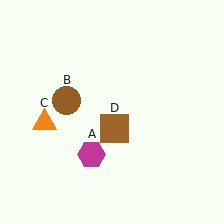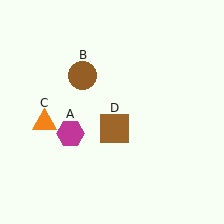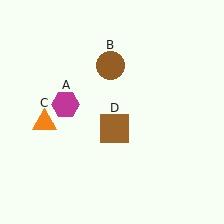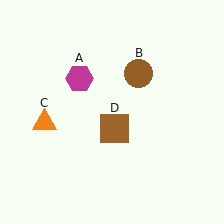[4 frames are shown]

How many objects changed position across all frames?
2 objects changed position: magenta hexagon (object A), brown circle (object B).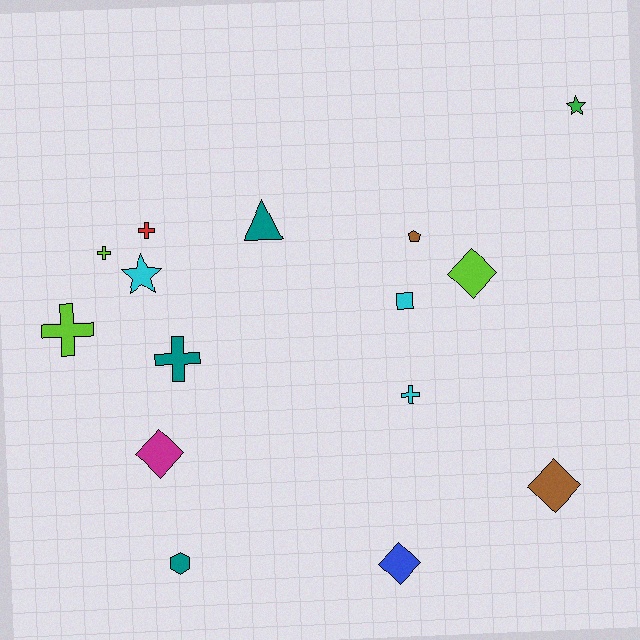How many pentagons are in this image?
There is 1 pentagon.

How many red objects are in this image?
There is 1 red object.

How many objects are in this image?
There are 15 objects.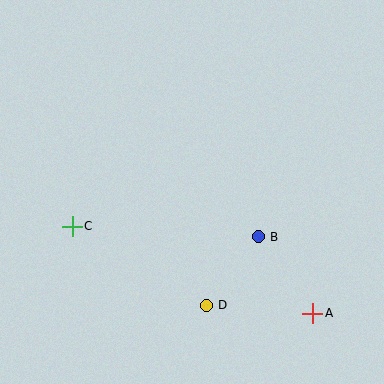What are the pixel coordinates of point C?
Point C is at (72, 226).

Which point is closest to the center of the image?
Point B at (258, 237) is closest to the center.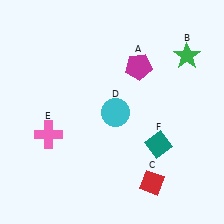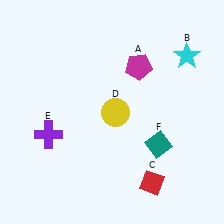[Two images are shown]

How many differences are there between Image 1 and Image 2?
There are 3 differences between the two images.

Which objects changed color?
B changed from green to cyan. D changed from cyan to yellow. E changed from pink to purple.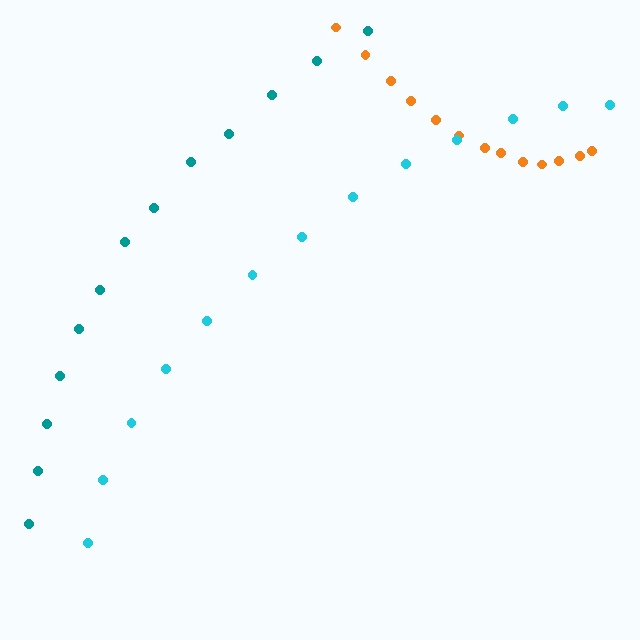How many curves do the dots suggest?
There are 3 distinct paths.